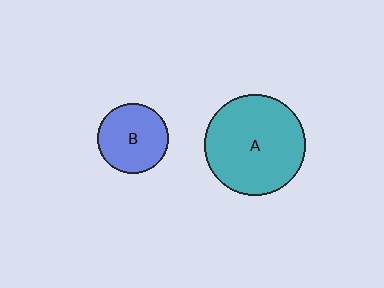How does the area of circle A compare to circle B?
Approximately 2.1 times.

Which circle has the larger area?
Circle A (teal).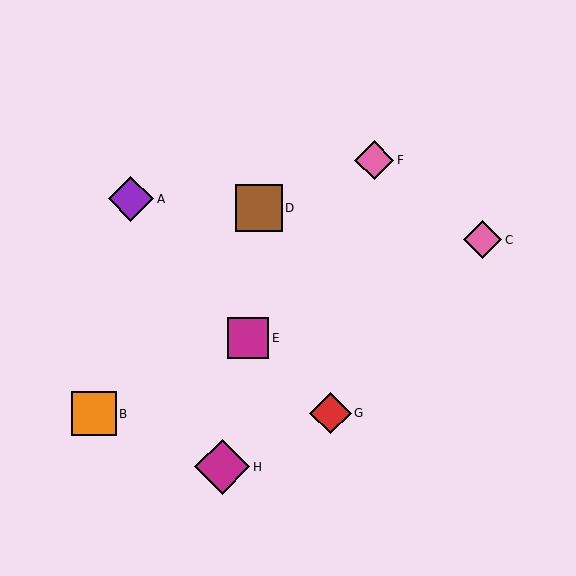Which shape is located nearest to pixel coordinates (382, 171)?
The pink diamond (labeled F) at (374, 160) is nearest to that location.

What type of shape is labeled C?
Shape C is a pink diamond.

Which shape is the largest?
The magenta diamond (labeled H) is the largest.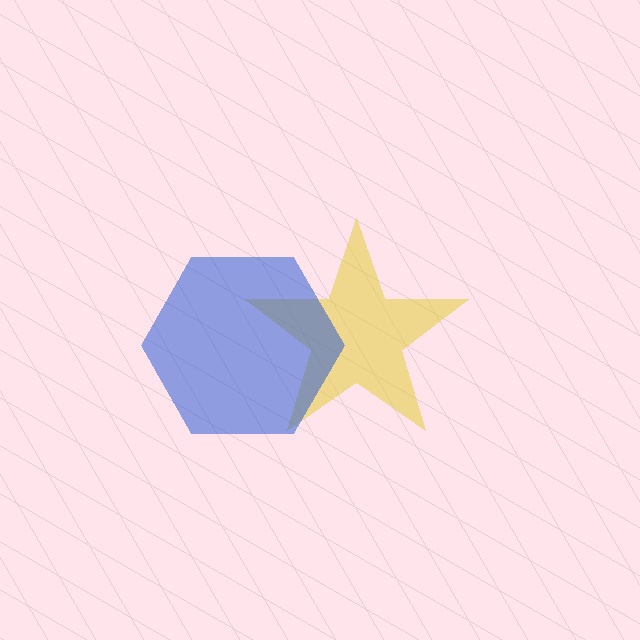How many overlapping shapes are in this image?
There are 2 overlapping shapes in the image.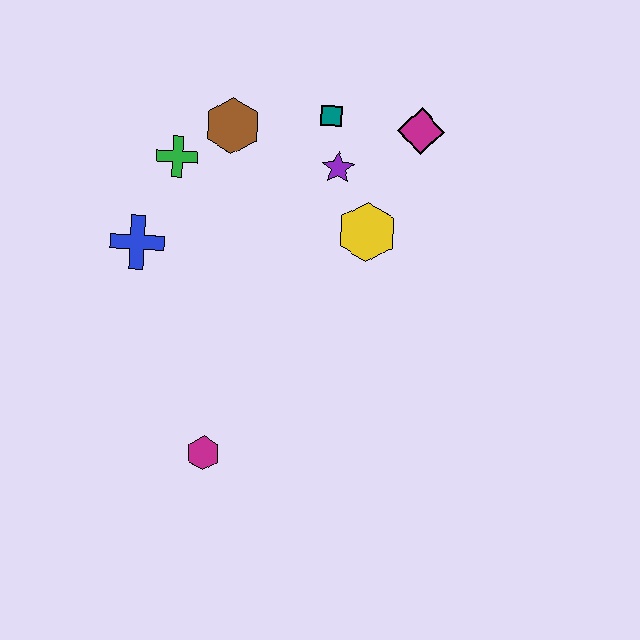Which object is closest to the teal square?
The purple star is closest to the teal square.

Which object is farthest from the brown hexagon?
The magenta hexagon is farthest from the brown hexagon.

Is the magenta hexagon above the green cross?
No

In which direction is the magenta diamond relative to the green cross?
The magenta diamond is to the right of the green cross.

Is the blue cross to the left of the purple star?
Yes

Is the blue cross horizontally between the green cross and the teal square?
No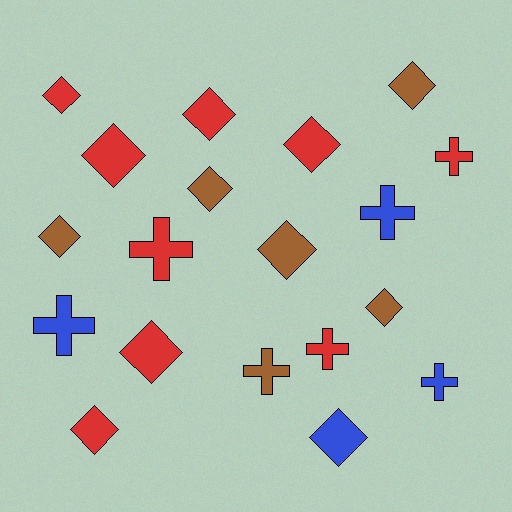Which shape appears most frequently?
Diamond, with 12 objects.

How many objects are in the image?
There are 19 objects.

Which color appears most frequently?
Red, with 9 objects.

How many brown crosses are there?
There is 1 brown cross.